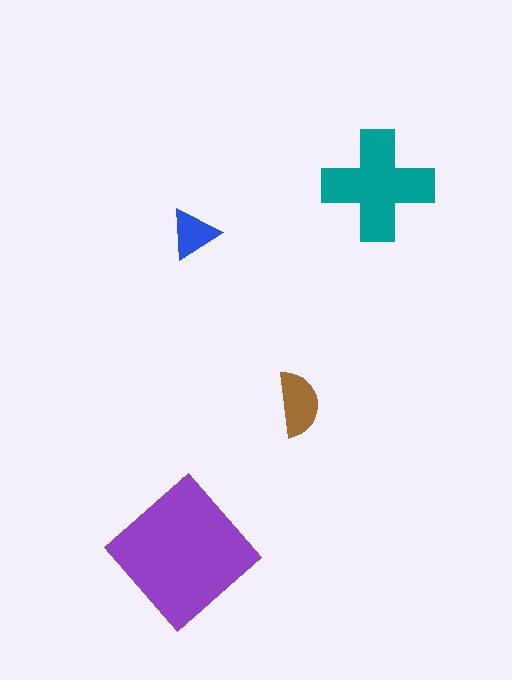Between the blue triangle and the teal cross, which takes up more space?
The teal cross.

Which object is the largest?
The purple diamond.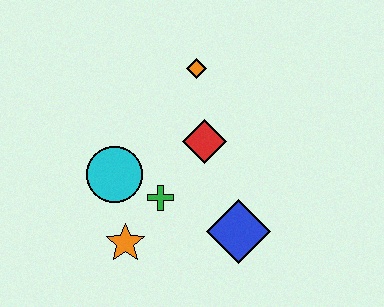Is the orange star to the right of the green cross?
No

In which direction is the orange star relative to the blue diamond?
The orange star is to the left of the blue diamond.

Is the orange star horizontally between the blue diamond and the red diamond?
No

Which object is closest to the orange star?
The green cross is closest to the orange star.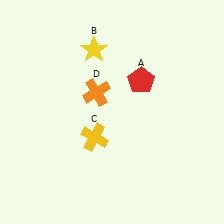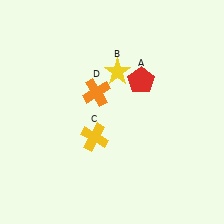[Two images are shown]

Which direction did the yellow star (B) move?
The yellow star (B) moved right.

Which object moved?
The yellow star (B) moved right.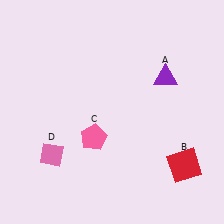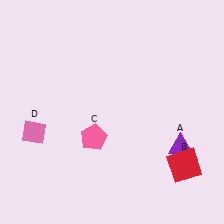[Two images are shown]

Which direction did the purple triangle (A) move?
The purple triangle (A) moved down.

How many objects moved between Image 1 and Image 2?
2 objects moved between the two images.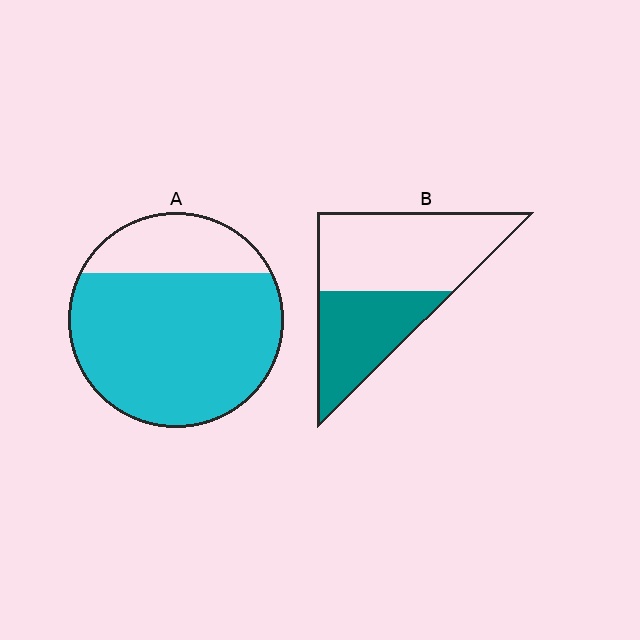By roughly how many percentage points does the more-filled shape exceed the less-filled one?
By roughly 35 percentage points (A over B).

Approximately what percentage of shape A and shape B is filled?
A is approximately 75% and B is approximately 40%.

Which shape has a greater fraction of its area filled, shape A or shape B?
Shape A.